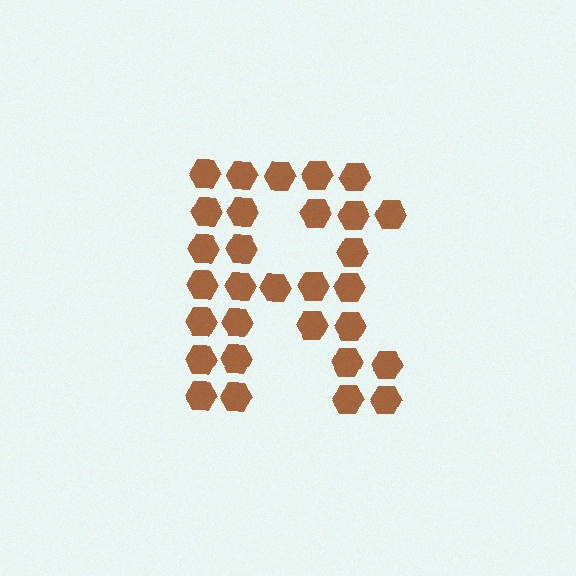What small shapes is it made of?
It is made of small hexagons.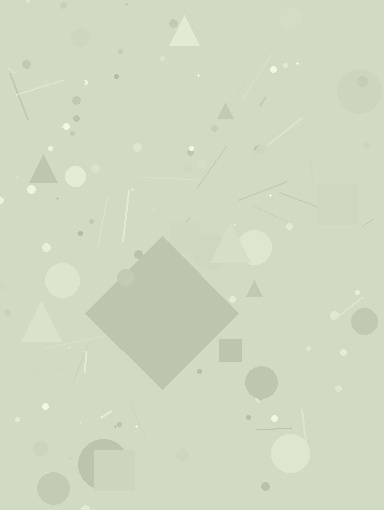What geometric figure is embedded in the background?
A diamond is embedded in the background.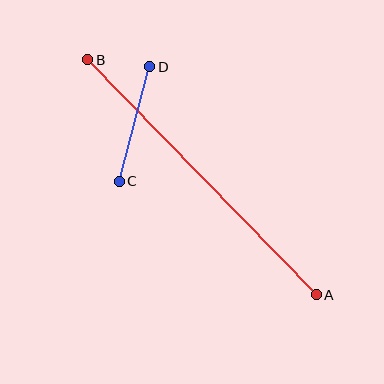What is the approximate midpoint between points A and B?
The midpoint is at approximately (202, 177) pixels.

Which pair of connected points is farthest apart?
Points A and B are farthest apart.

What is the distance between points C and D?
The distance is approximately 118 pixels.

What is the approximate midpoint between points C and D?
The midpoint is at approximately (134, 124) pixels.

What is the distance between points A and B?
The distance is approximately 328 pixels.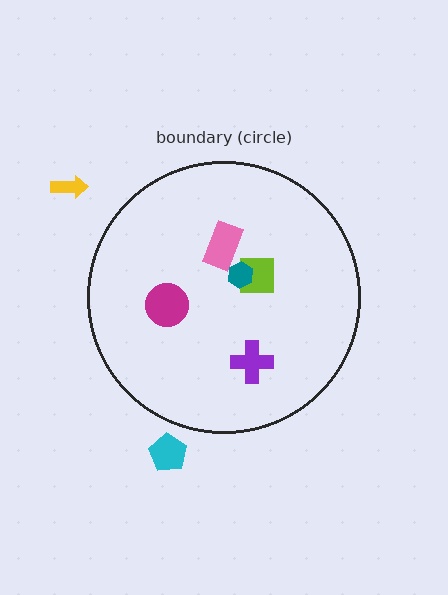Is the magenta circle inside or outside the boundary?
Inside.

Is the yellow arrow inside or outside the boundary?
Outside.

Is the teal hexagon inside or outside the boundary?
Inside.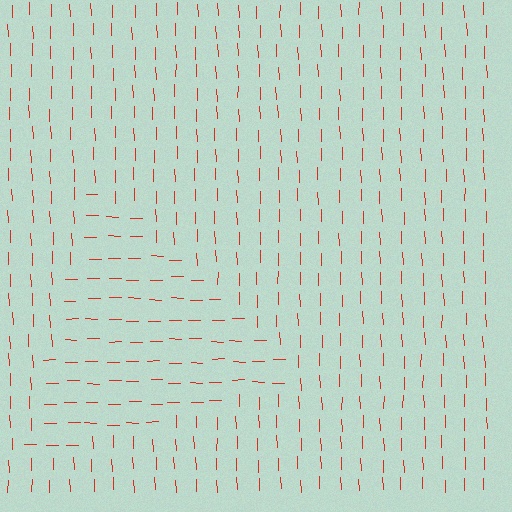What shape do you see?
I see a triangle.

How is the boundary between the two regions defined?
The boundary is defined purely by a change in line orientation (approximately 87 degrees difference). All lines are the same color and thickness.